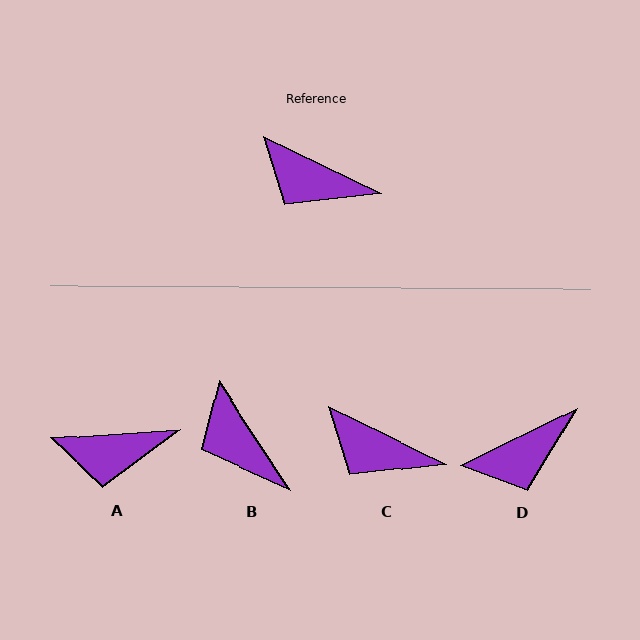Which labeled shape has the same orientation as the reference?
C.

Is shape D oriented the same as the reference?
No, it is off by about 52 degrees.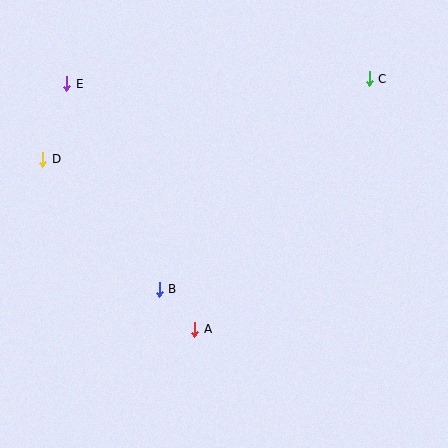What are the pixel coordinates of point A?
Point A is at (194, 329).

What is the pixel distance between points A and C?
The distance between A and C is 305 pixels.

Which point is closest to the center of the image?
Point B at (159, 289) is closest to the center.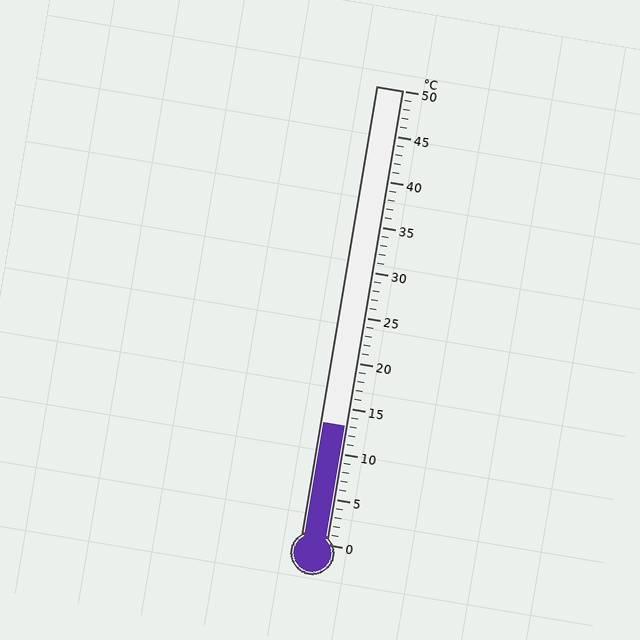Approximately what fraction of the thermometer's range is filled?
The thermometer is filled to approximately 25% of its range.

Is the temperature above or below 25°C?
The temperature is below 25°C.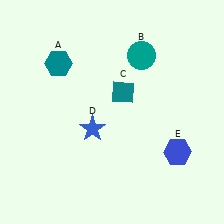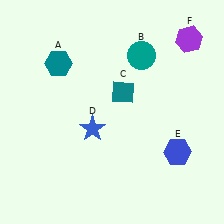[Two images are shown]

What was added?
A purple hexagon (F) was added in Image 2.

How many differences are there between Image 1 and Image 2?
There is 1 difference between the two images.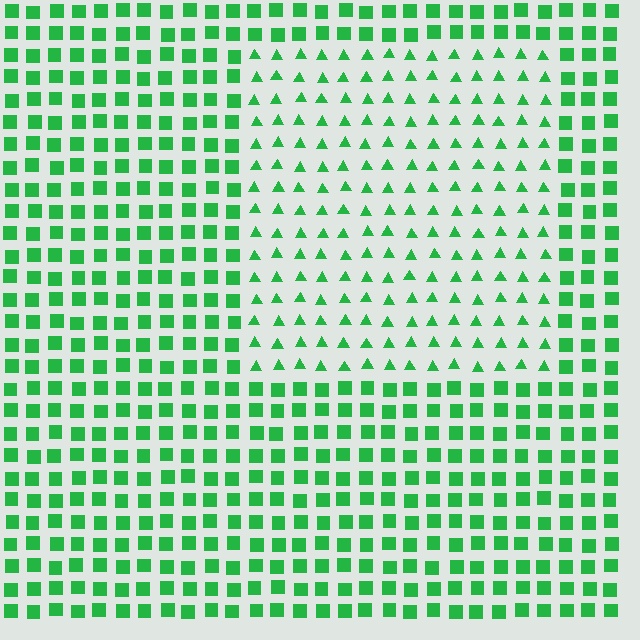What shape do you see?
I see a rectangle.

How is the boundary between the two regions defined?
The boundary is defined by a change in element shape: triangles inside vs. squares outside. All elements share the same color and spacing.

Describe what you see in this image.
The image is filled with small green elements arranged in a uniform grid. A rectangle-shaped region contains triangles, while the surrounding area contains squares. The boundary is defined purely by the change in element shape.